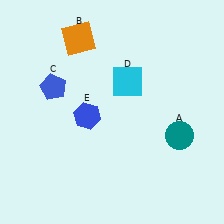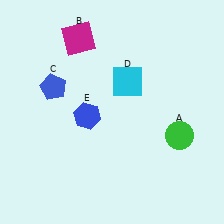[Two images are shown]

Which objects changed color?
A changed from teal to green. B changed from orange to magenta.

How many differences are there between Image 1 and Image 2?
There are 2 differences between the two images.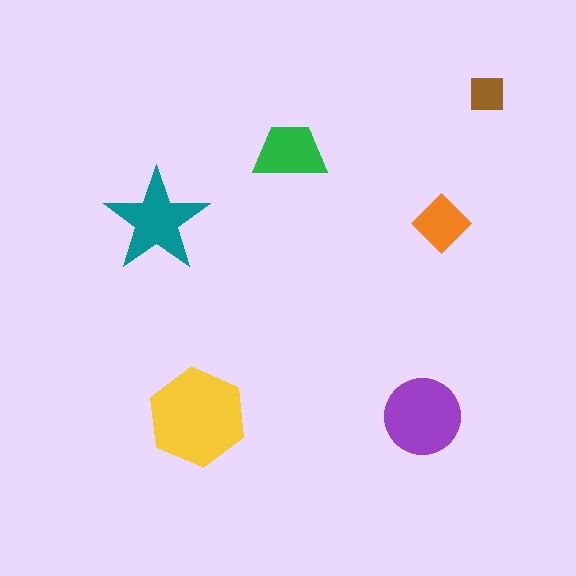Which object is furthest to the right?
The brown square is rightmost.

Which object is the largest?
The yellow hexagon.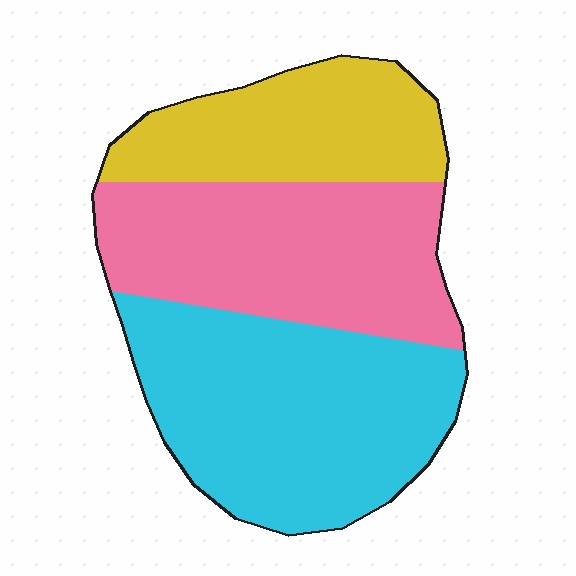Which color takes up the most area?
Cyan, at roughly 40%.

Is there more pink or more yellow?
Pink.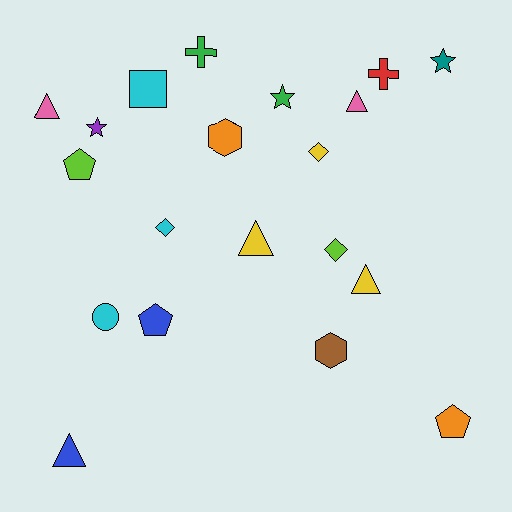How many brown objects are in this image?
There is 1 brown object.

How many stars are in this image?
There are 3 stars.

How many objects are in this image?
There are 20 objects.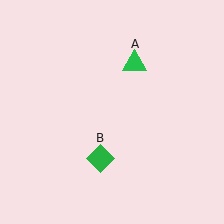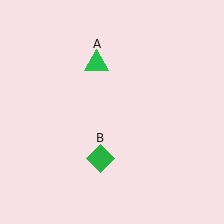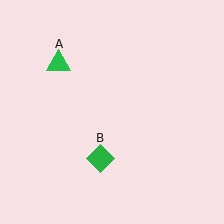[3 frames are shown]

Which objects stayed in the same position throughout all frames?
Green diamond (object B) remained stationary.